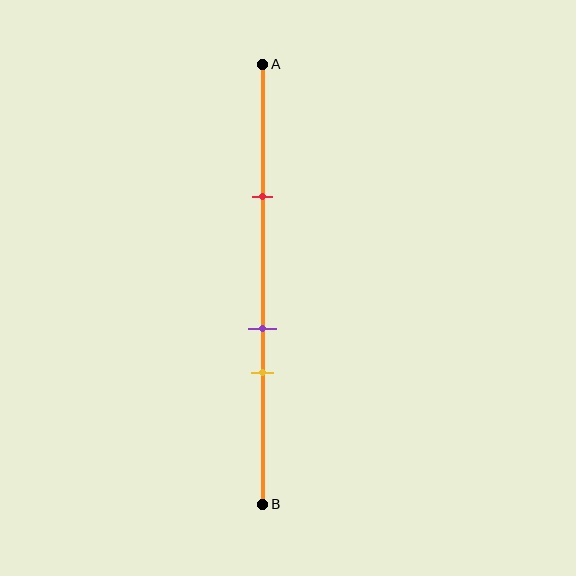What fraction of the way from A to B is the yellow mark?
The yellow mark is approximately 70% (0.7) of the way from A to B.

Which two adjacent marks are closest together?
The purple and yellow marks are the closest adjacent pair.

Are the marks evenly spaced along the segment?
No, the marks are not evenly spaced.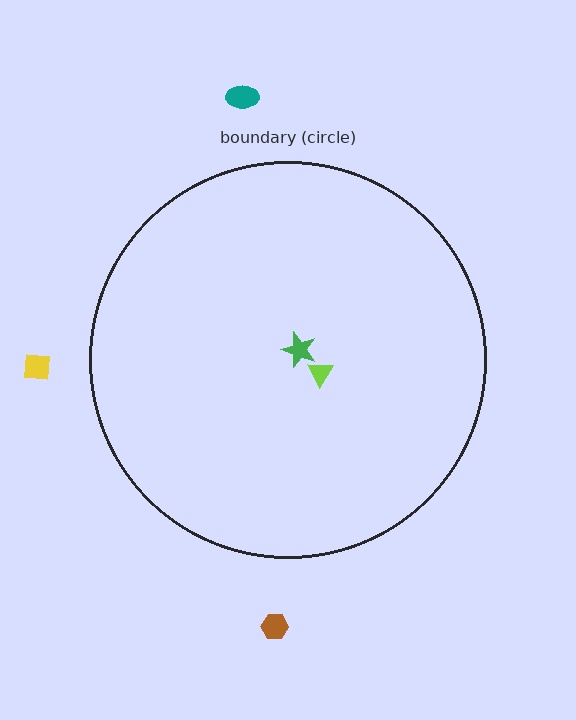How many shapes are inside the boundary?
2 inside, 3 outside.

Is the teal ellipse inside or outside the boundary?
Outside.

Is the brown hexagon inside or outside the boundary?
Outside.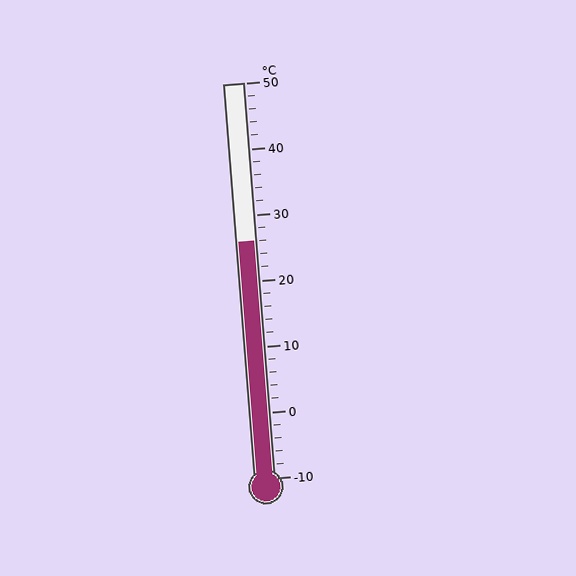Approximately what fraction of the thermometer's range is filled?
The thermometer is filled to approximately 60% of its range.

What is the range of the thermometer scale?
The thermometer scale ranges from -10°C to 50°C.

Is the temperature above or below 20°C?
The temperature is above 20°C.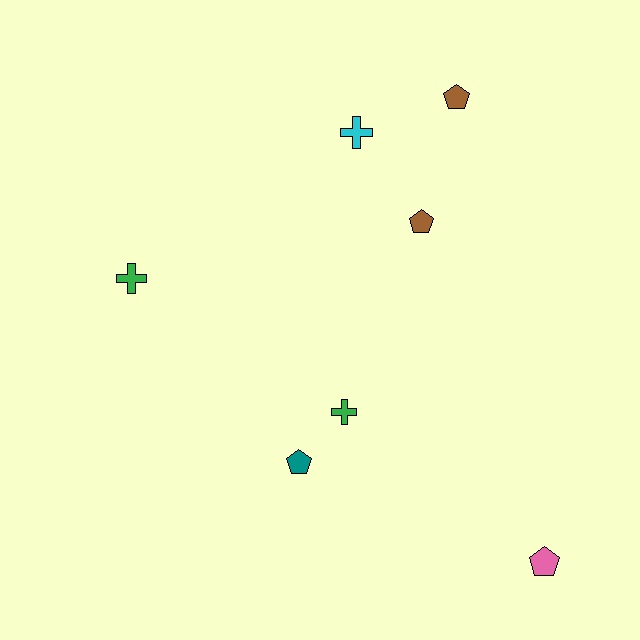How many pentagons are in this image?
There are 4 pentagons.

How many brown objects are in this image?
There are 2 brown objects.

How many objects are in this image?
There are 7 objects.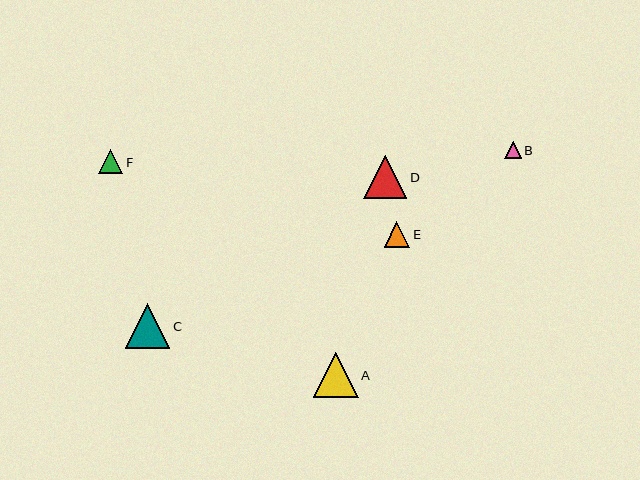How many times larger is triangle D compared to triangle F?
Triangle D is approximately 1.8 times the size of triangle F.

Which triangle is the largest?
Triangle A is the largest with a size of approximately 45 pixels.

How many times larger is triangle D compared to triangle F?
Triangle D is approximately 1.8 times the size of triangle F.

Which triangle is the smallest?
Triangle B is the smallest with a size of approximately 17 pixels.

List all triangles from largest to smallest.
From largest to smallest: A, C, D, E, F, B.